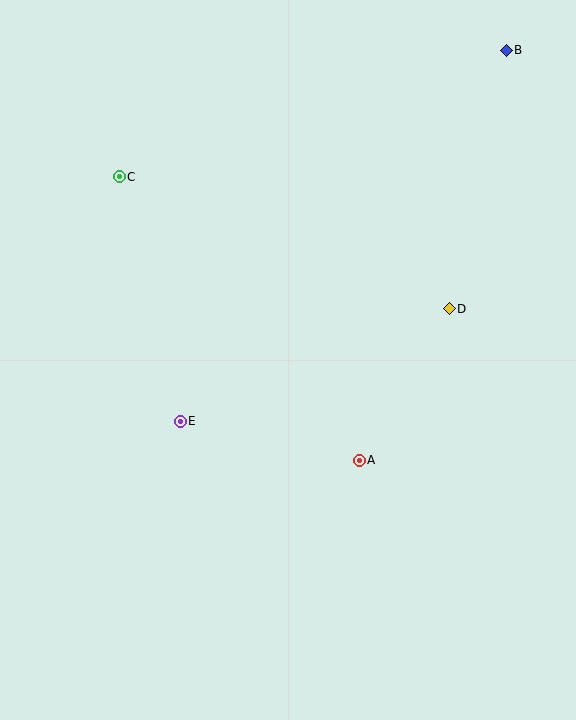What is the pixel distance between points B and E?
The distance between B and E is 494 pixels.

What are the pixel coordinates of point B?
Point B is at (506, 50).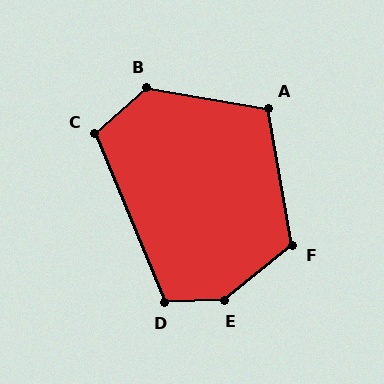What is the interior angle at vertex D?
Approximately 111 degrees (obtuse).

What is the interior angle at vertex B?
Approximately 129 degrees (obtuse).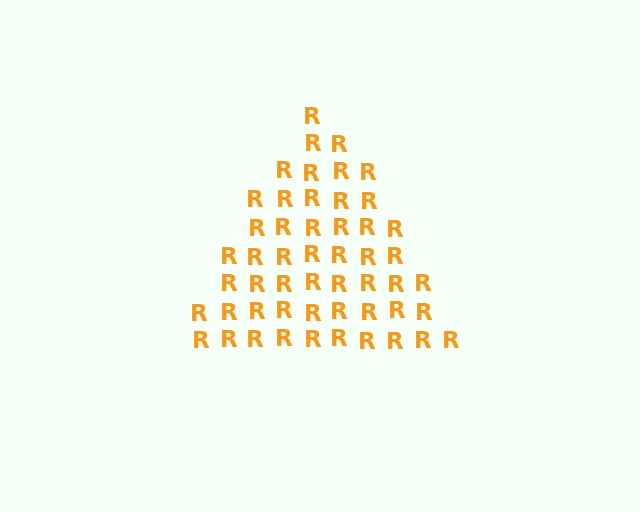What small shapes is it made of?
It is made of small letter R's.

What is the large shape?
The large shape is a triangle.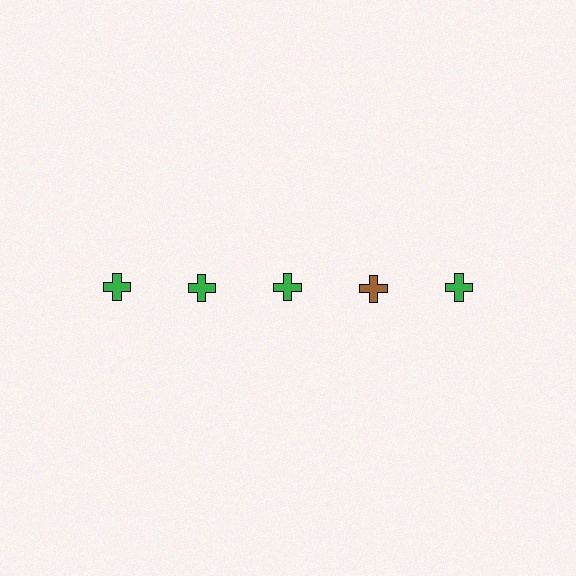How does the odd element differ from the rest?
It has a different color: brown instead of green.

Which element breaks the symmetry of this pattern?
The brown cross in the top row, second from right column breaks the symmetry. All other shapes are green crosses.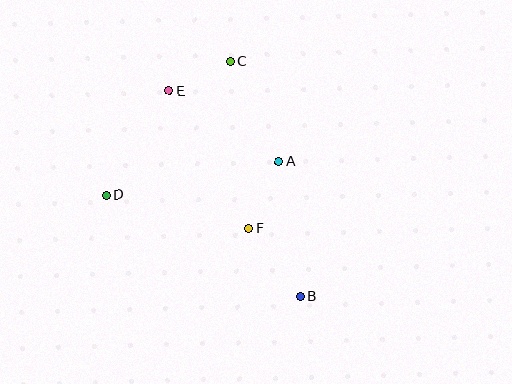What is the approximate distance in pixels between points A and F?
The distance between A and F is approximately 73 pixels.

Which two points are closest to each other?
Points C and E are closest to each other.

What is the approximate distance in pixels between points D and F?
The distance between D and F is approximately 146 pixels.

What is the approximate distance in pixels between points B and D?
The distance between B and D is approximately 219 pixels.